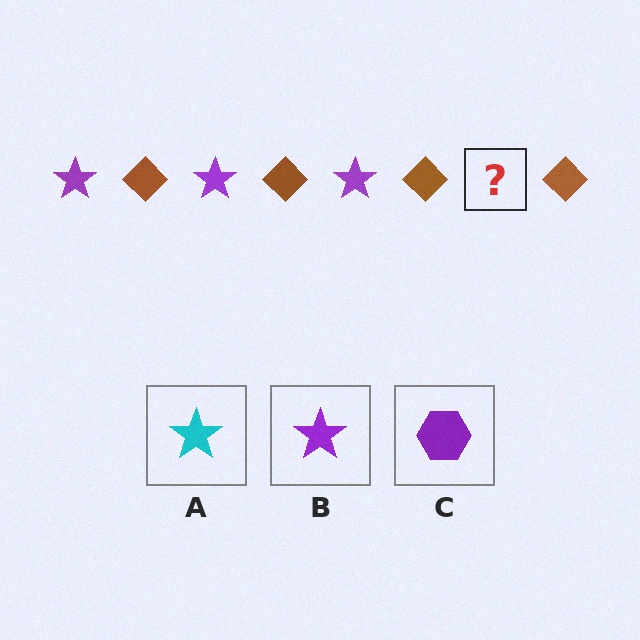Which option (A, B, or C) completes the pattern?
B.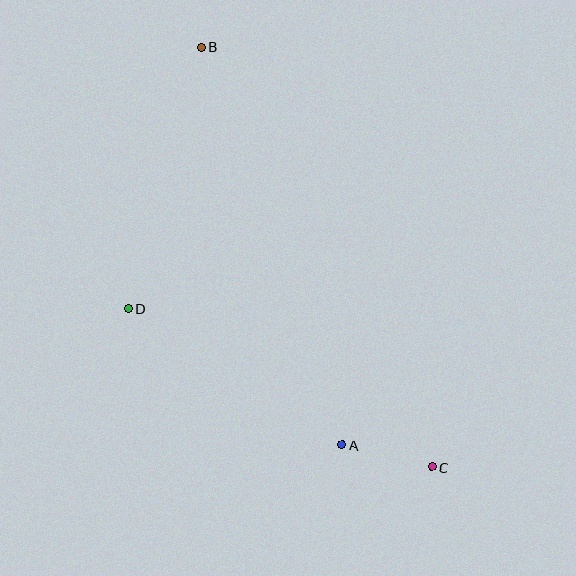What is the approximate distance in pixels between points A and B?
The distance between A and B is approximately 422 pixels.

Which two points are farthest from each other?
Points B and C are farthest from each other.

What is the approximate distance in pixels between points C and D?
The distance between C and D is approximately 342 pixels.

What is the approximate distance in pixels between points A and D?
The distance between A and D is approximately 254 pixels.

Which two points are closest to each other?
Points A and C are closest to each other.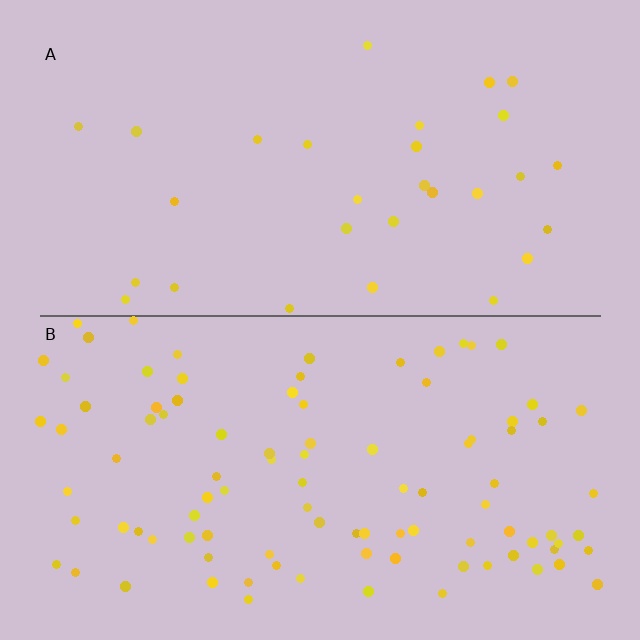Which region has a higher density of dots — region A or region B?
B (the bottom).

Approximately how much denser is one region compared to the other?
Approximately 3.2× — region B over region A.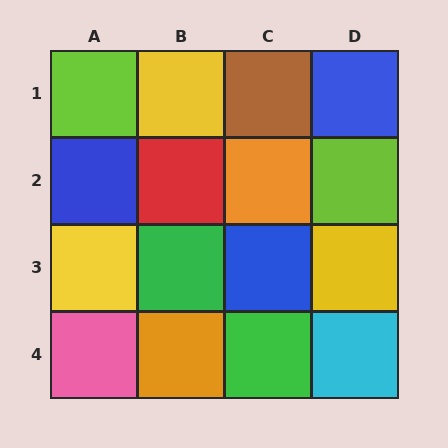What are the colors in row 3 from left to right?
Yellow, green, blue, yellow.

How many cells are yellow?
3 cells are yellow.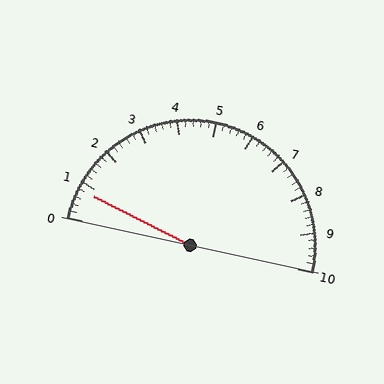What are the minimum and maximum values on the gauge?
The gauge ranges from 0 to 10.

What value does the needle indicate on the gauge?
The needle indicates approximately 0.8.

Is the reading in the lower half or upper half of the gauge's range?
The reading is in the lower half of the range (0 to 10).